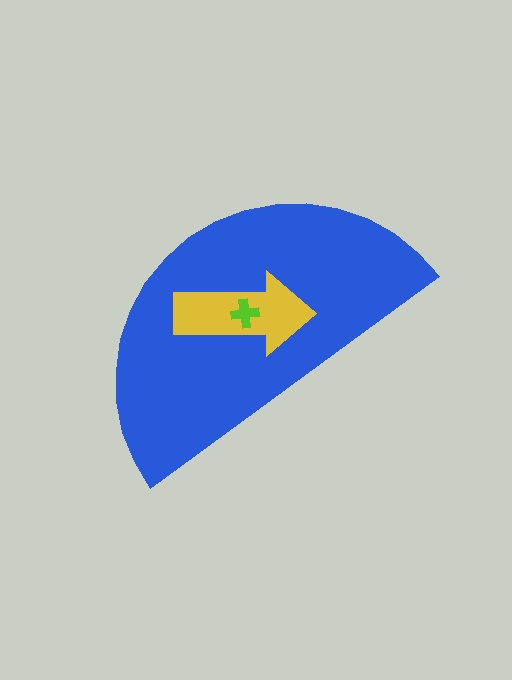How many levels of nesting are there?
3.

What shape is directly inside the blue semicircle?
The yellow arrow.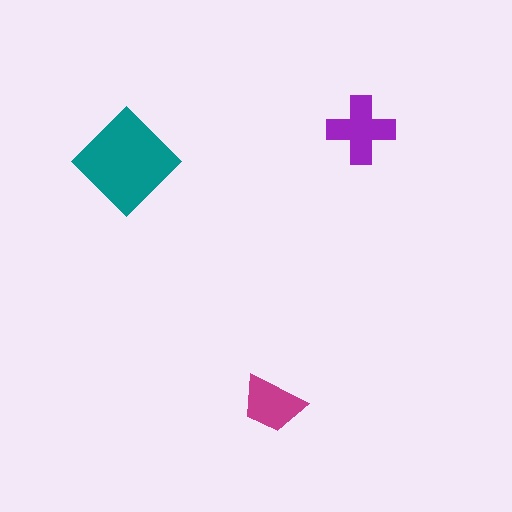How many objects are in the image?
There are 3 objects in the image.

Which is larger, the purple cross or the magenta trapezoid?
The purple cross.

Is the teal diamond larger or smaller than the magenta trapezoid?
Larger.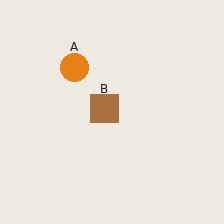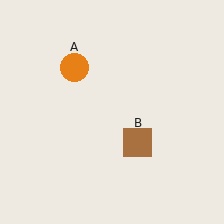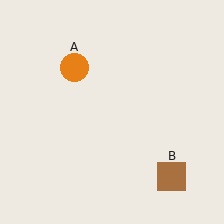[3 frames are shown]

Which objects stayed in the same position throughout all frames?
Orange circle (object A) remained stationary.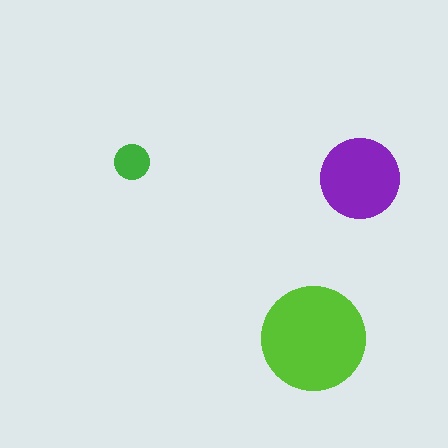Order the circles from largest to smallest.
the lime one, the purple one, the green one.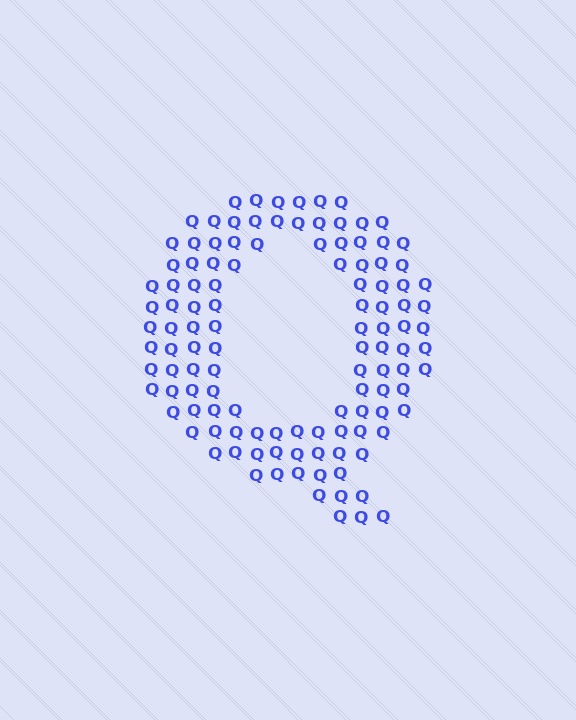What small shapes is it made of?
It is made of small letter Q's.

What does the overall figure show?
The overall figure shows the letter Q.